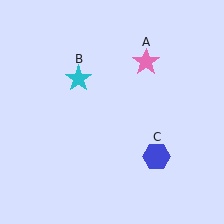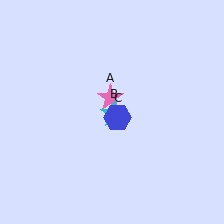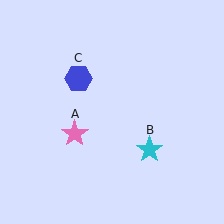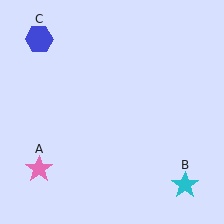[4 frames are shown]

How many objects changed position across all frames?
3 objects changed position: pink star (object A), cyan star (object B), blue hexagon (object C).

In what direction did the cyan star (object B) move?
The cyan star (object B) moved down and to the right.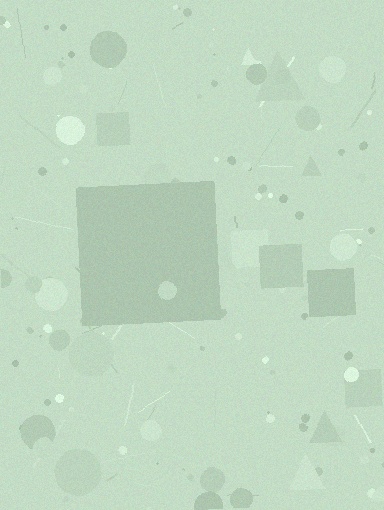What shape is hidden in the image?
A square is hidden in the image.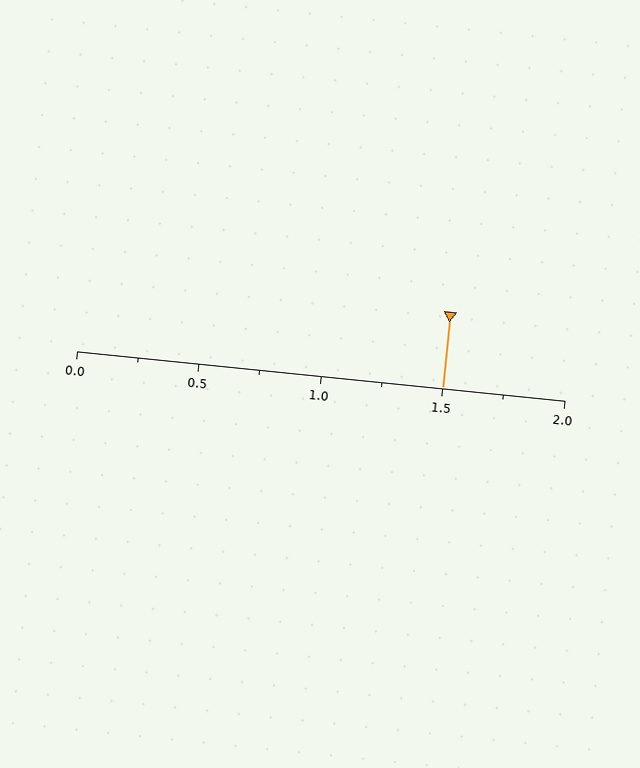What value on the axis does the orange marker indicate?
The marker indicates approximately 1.5.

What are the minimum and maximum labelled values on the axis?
The axis runs from 0.0 to 2.0.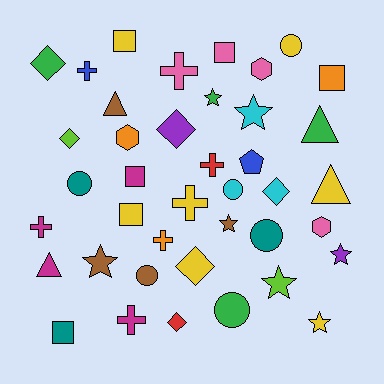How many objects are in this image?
There are 40 objects.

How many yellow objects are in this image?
There are 7 yellow objects.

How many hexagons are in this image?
There are 3 hexagons.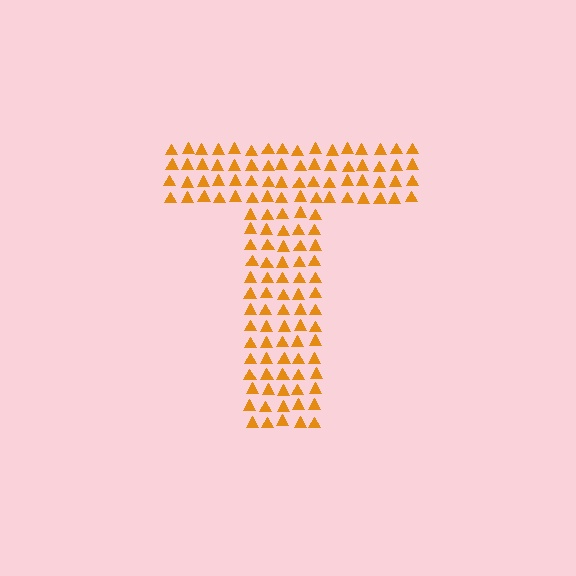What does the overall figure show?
The overall figure shows the letter T.